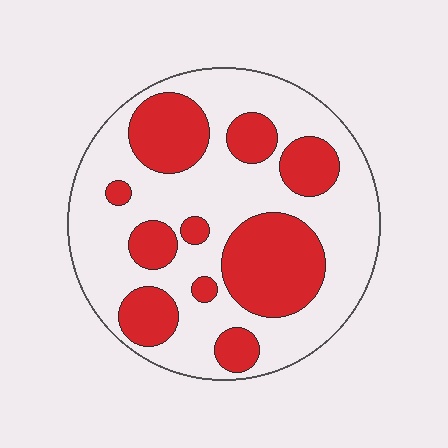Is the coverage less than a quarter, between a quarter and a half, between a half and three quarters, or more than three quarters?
Between a quarter and a half.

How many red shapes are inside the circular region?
10.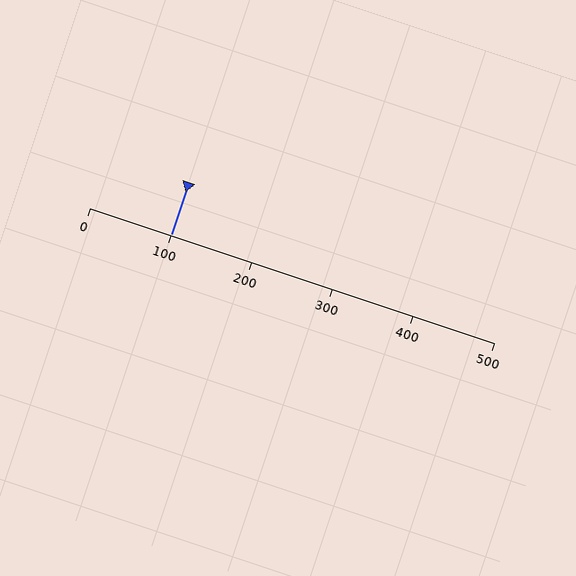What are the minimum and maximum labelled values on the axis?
The axis runs from 0 to 500.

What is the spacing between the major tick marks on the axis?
The major ticks are spaced 100 apart.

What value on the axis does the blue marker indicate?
The marker indicates approximately 100.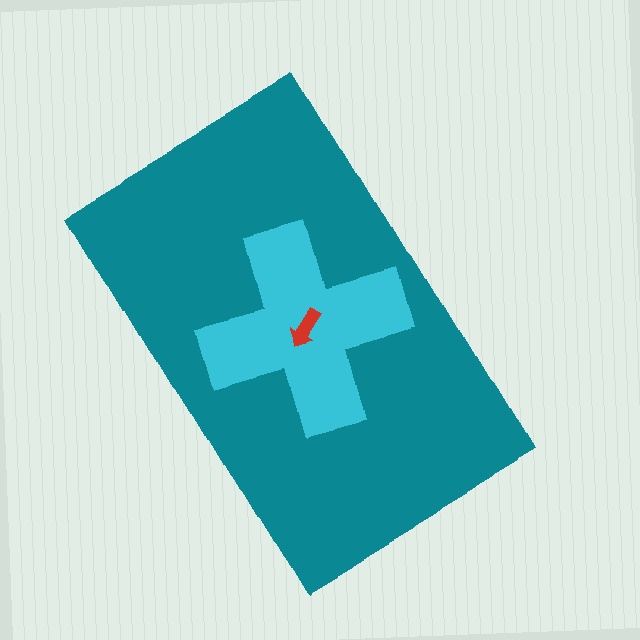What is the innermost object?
The red arrow.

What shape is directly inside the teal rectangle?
The cyan cross.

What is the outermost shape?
The teal rectangle.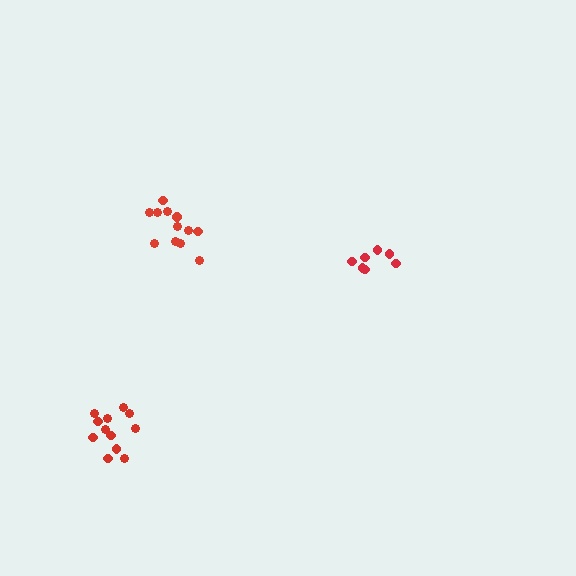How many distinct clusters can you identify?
There are 3 distinct clusters.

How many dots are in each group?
Group 1: 7 dots, Group 2: 12 dots, Group 3: 12 dots (31 total).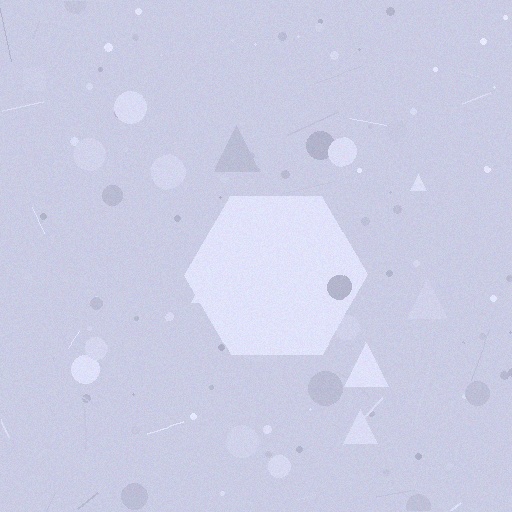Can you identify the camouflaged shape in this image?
The camouflaged shape is a hexagon.